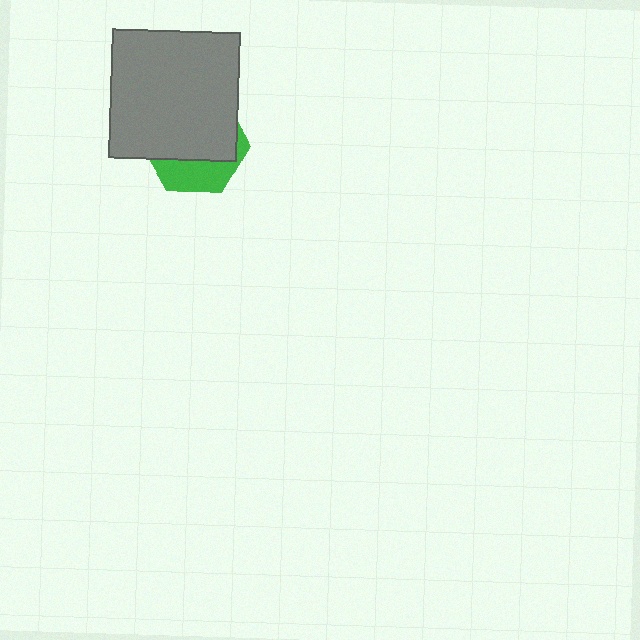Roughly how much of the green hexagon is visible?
A small part of it is visible (roughly 32%).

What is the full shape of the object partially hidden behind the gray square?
The partially hidden object is a green hexagon.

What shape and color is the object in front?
The object in front is a gray square.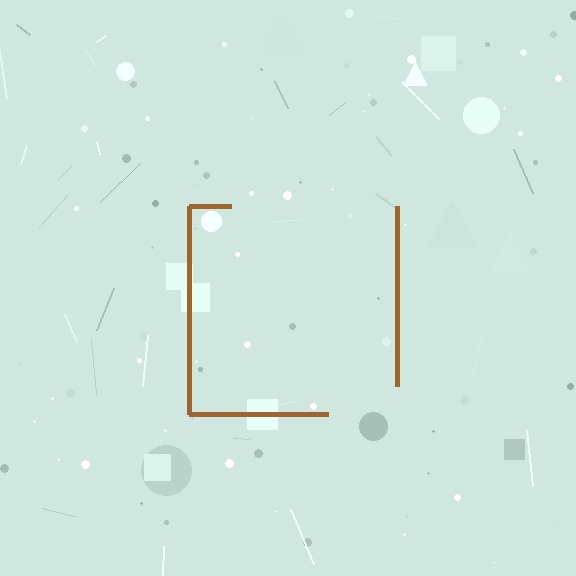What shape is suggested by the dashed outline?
The dashed outline suggests a square.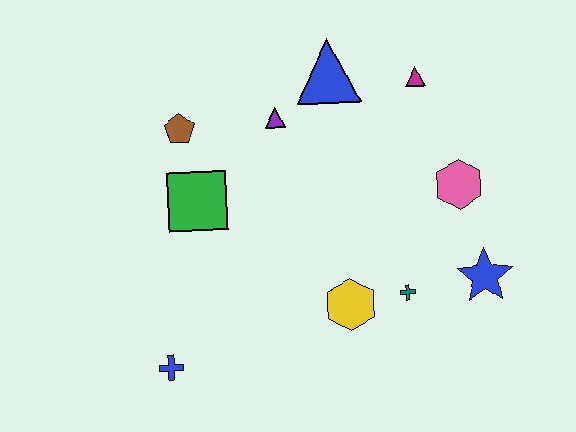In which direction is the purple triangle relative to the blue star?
The purple triangle is to the left of the blue star.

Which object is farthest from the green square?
The blue star is farthest from the green square.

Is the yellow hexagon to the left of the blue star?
Yes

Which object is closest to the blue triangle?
The purple triangle is closest to the blue triangle.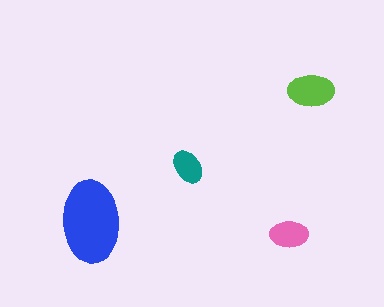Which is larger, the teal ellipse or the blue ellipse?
The blue one.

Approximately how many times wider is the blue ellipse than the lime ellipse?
About 2 times wider.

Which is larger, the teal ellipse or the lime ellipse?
The lime one.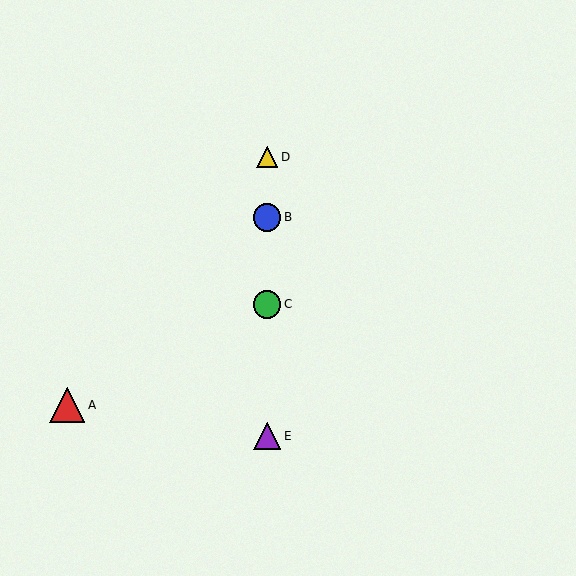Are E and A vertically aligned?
No, E is at x≈267 and A is at x≈67.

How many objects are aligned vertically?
4 objects (B, C, D, E) are aligned vertically.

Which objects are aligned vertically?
Objects B, C, D, E are aligned vertically.